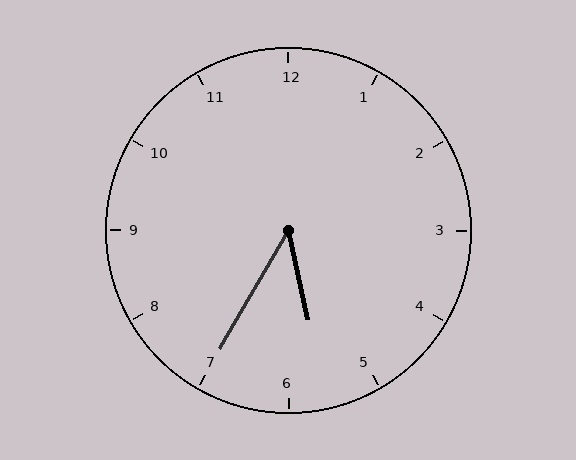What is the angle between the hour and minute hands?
Approximately 42 degrees.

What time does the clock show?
5:35.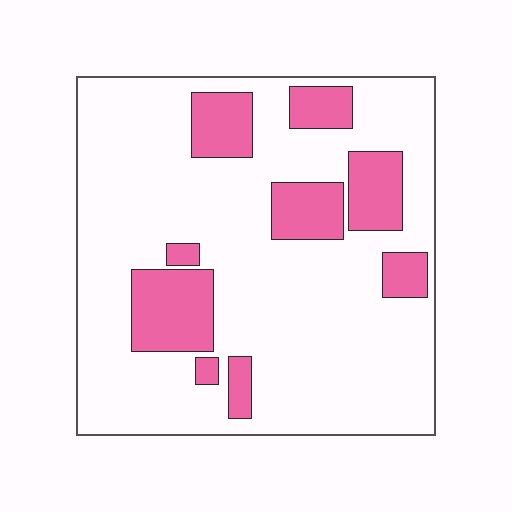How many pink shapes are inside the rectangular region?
9.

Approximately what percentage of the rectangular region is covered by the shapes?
Approximately 20%.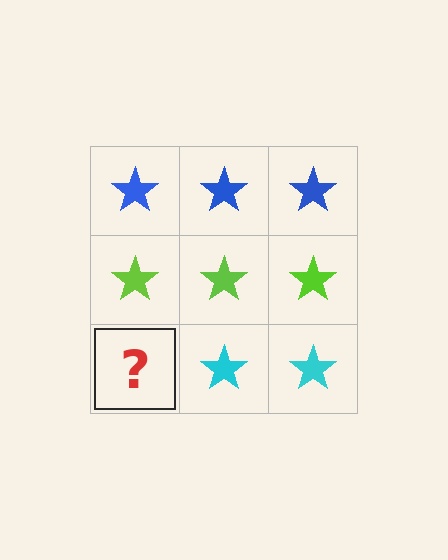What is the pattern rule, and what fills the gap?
The rule is that each row has a consistent color. The gap should be filled with a cyan star.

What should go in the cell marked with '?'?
The missing cell should contain a cyan star.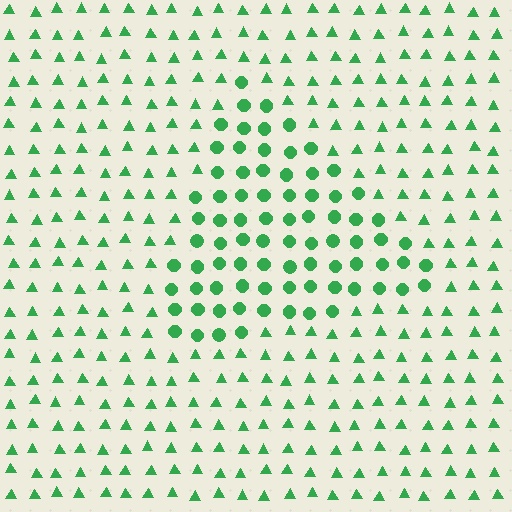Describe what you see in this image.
The image is filled with small green elements arranged in a uniform grid. A triangle-shaped region contains circles, while the surrounding area contains triangles. The boundary is defined purely by the change in element shape.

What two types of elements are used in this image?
The image uses circles inside the triangle region and triangles outside it.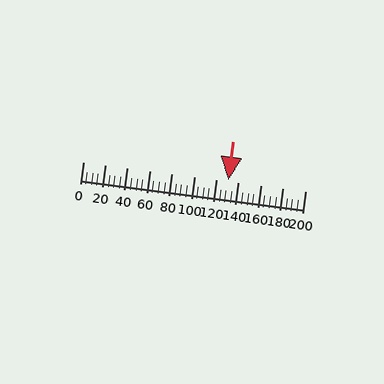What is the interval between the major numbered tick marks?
The major tick marks are spaced 20 units apart.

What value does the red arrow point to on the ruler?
The red arrow points to approximately 131.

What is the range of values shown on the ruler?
The ruler shows values from 0 to 200.